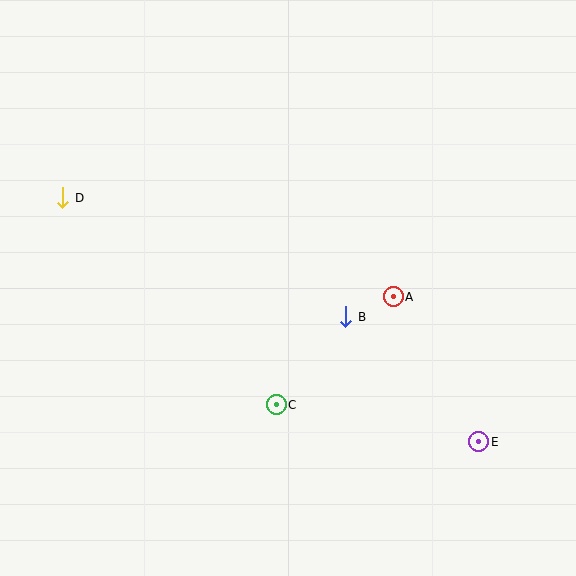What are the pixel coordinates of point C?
Point C is at (276, 405).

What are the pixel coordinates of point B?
Point B is at (346, 317).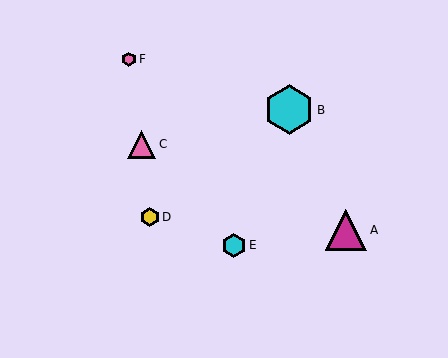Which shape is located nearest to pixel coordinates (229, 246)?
The cyan hexagon (labeled E) at (234, 245) is nearest to that location.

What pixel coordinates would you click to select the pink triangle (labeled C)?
Click at (142, 144) to select the pink triangle C.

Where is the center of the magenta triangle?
The center of the magenta triangle is at (346, 230).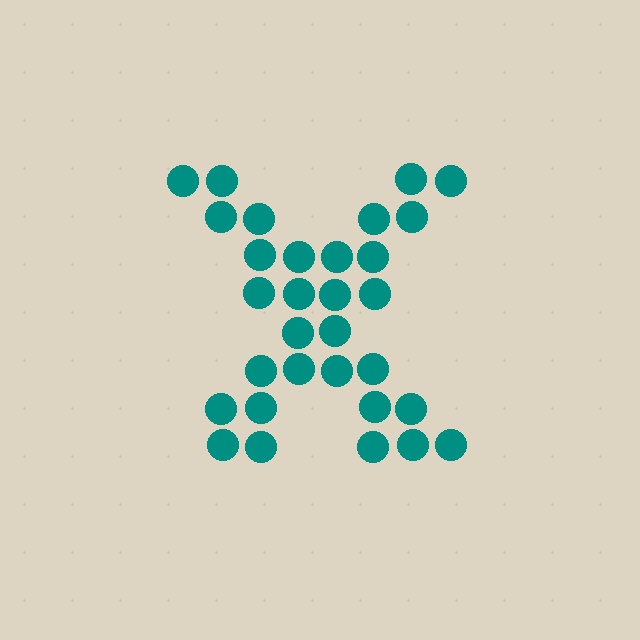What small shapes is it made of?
It is made of small circles.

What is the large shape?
The large shape is the letter X.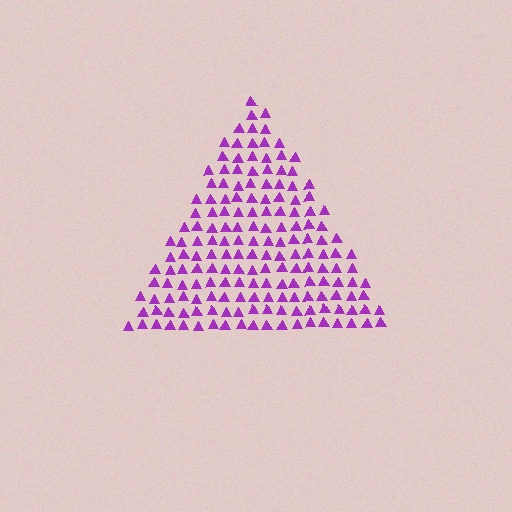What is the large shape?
The large shape is a triangle.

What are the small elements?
The small elements are triangles.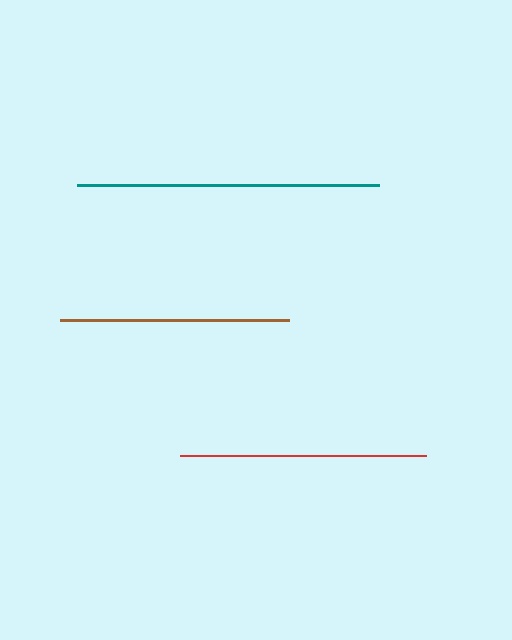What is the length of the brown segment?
The brown segment is approximately 229 pixels long.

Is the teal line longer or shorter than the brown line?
The teal line is longer than the brown line.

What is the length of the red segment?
The red segment is approximately 246 pixels long.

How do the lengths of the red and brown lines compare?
The red and brown lines are approximately the same length.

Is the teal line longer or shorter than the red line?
The teal line is longer than the red line.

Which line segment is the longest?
The teal line is the longest at approximately 302 pixels.